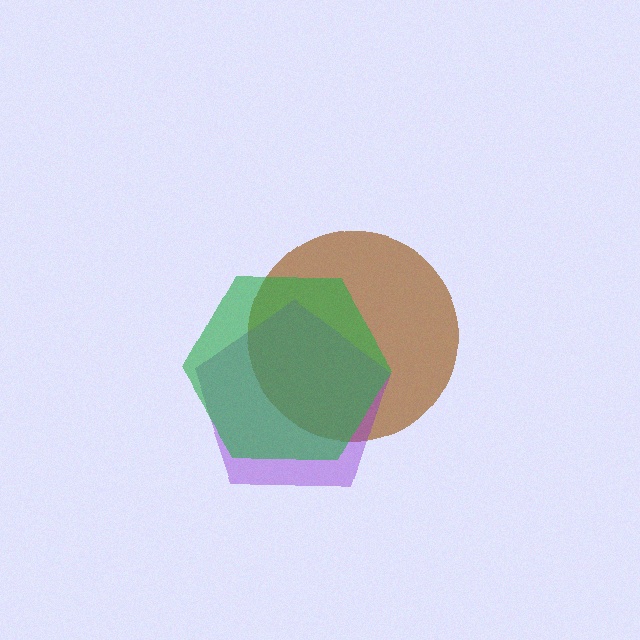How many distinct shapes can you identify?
There are 3 distinct shapes: a brown circle, a purple pentagon, a green hexagon.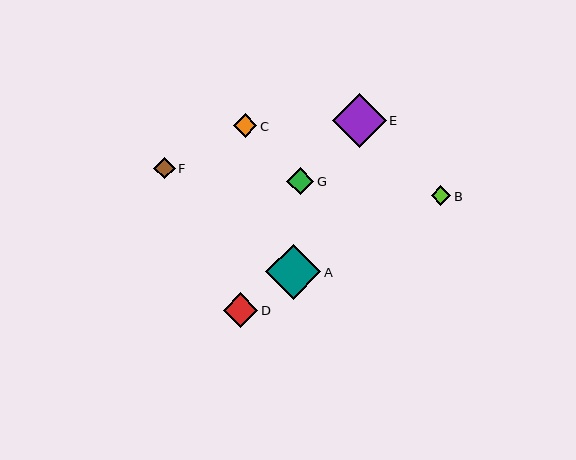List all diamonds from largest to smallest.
From largest to smallest: A, E, D, G, C, F, B.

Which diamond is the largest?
Diamond A is the largest with a size of approximately 56 pixels.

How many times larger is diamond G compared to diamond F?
Diamond G is approximately 1.3 times the size of diamond F.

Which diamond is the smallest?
Diamond B is the smallest with a size of approximately 19 pixels.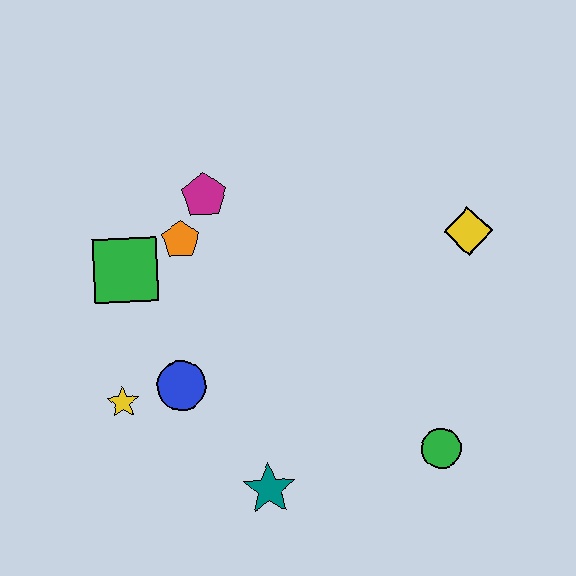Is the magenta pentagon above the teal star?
Yes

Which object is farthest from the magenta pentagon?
The green circle is farthest from the magenta pentagon.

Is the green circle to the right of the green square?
Yes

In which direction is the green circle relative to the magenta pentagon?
The green circle is below the magenta pentagon.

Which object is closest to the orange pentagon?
The magenta pentagon is closest to the orange pentagon.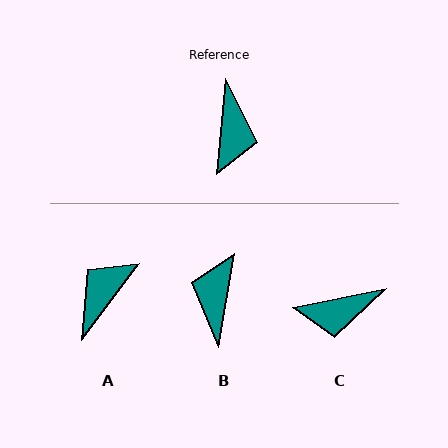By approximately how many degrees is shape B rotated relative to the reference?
Approximately 176 degrees counter-clockwise.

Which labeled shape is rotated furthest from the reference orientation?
B, about 176 degrees away.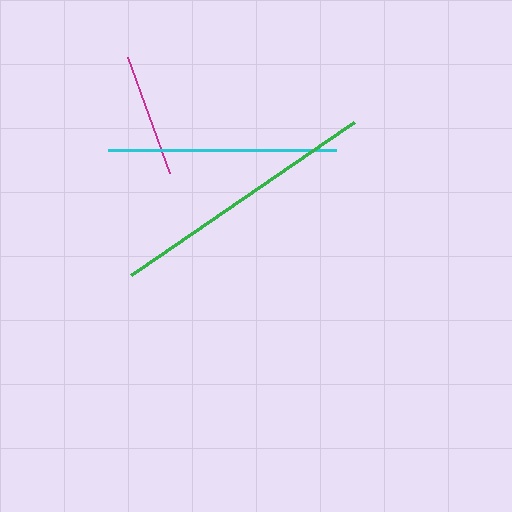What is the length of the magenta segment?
The magenta segment is approximately 123 pixels long.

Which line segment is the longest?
The green line is the longest at approximately 271 pixels.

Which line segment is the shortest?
The magenta line is the shortest at approximately 123 pixels.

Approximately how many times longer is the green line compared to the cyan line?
The green line is approximately 1.2 times the length of the cyan line.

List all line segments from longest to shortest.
From longest to shortest: green, cyan, magenta.